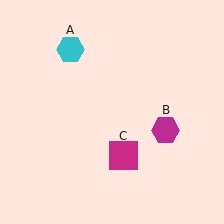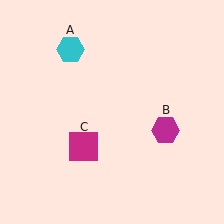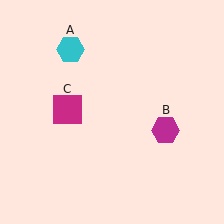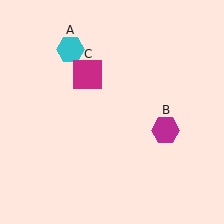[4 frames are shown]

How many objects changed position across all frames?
1 object changed position: magenta square (object C).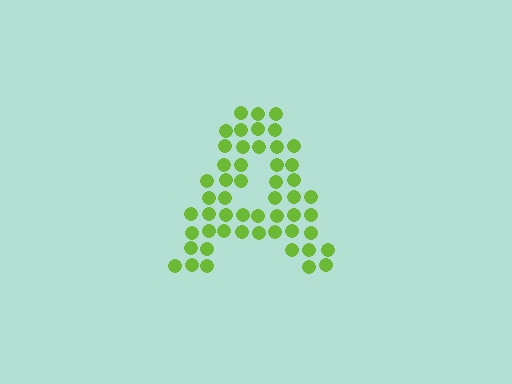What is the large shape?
The large shape is the letter A.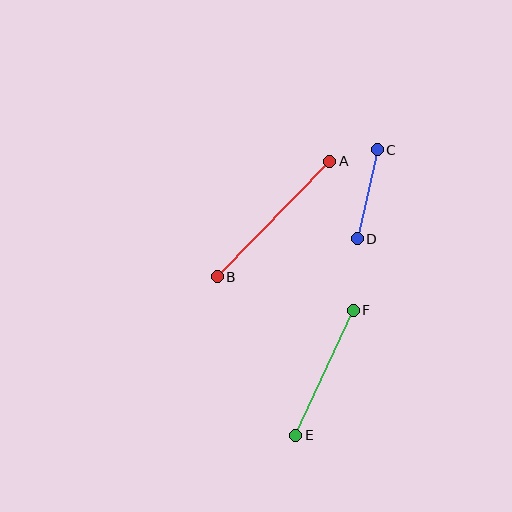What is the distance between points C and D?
The distance is approximately 92 pixels.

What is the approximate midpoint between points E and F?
The midpoint is at approximately (324, 373) pixels.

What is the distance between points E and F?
The distance is approximately 138 pixels.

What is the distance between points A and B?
The distance is approximately 162 pixels.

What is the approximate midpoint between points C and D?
The midpoint is at approximately (367, 194) pixels.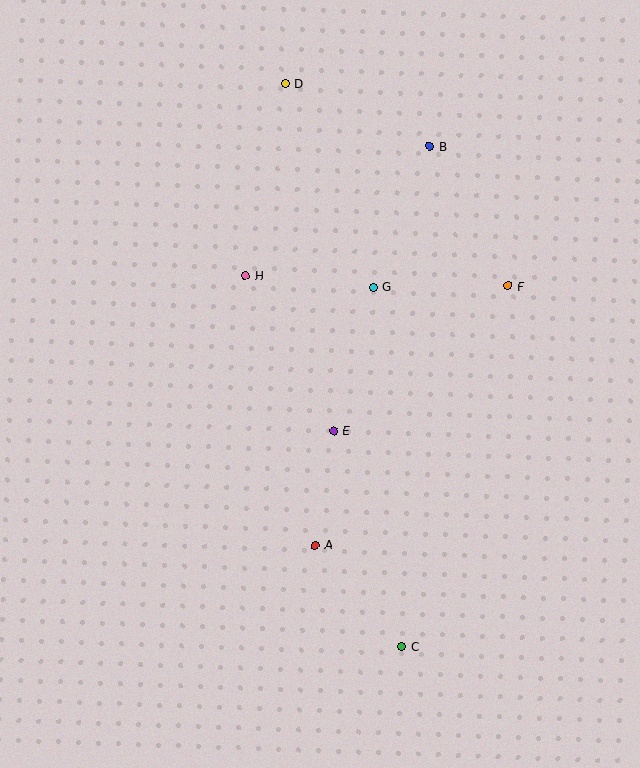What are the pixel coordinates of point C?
Point C is at (402, 647).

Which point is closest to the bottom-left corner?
Point A is closest to the bottom-left corner.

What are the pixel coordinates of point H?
Point H is at (246, 276).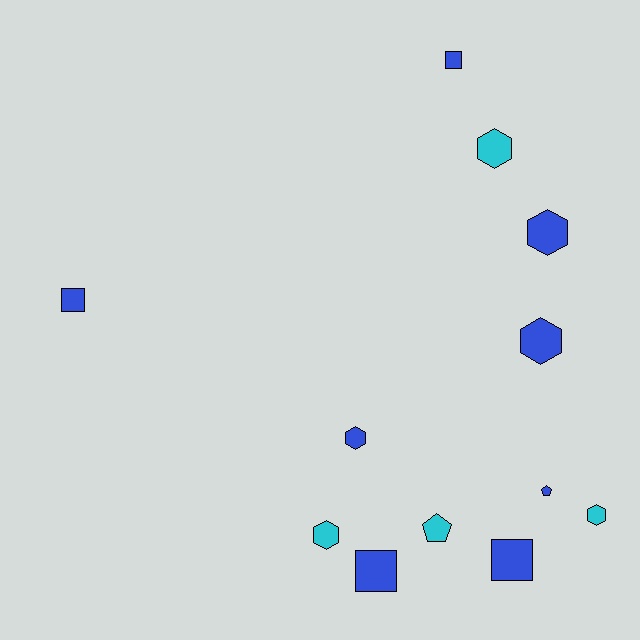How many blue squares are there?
There are 4 blue squares.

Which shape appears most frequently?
Hexagon, with 6 objects.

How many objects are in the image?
There are 12 objects.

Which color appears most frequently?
Blue, with 8 objects.